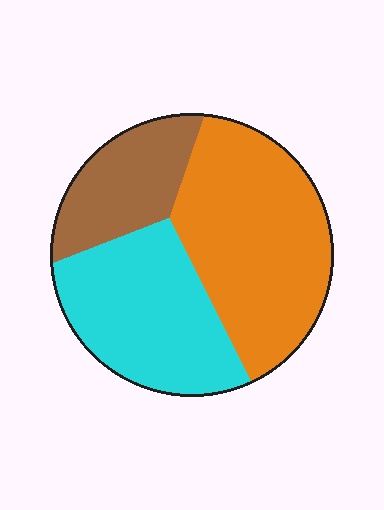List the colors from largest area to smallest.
From largest to smallest: orange, cyan, brown.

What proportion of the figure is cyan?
Cyan covers around 35% of the figure.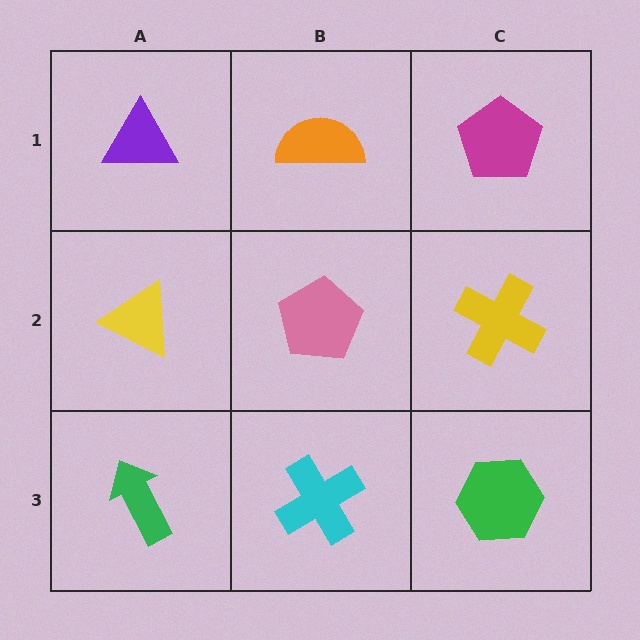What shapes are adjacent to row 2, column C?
A magenta pentagon (row 1, column C), a green hexagon (row 3, column C), a pink pentagon (row 2, column B).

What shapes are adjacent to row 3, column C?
A yellow cross (row 2, column C), a cyan cross (row 3, column B).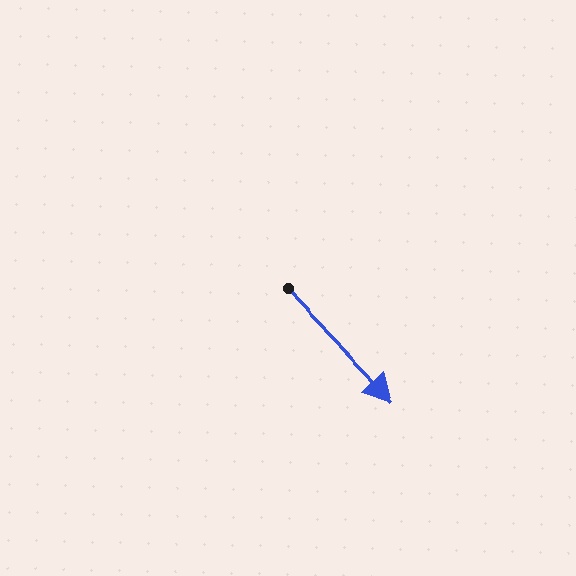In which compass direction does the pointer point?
Southeast.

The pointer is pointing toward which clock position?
Roughly 5 o'clock.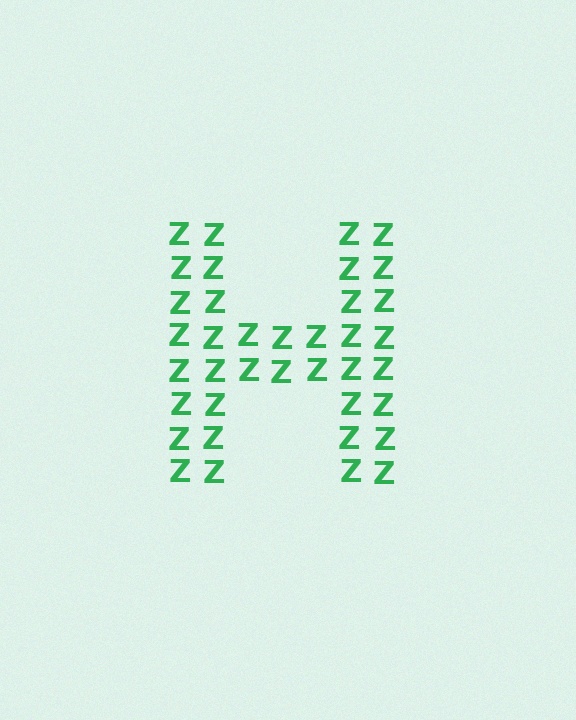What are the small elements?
The small elements are letter Z's.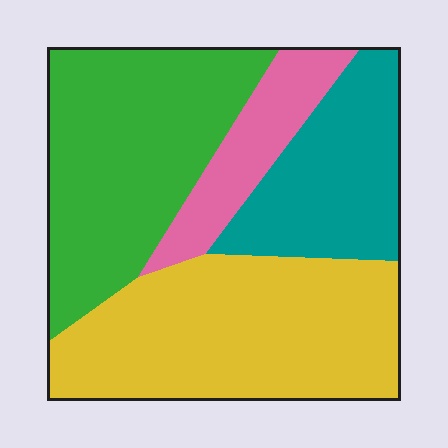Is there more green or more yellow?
Yellow.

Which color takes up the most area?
Yellow, at roughly 35%.